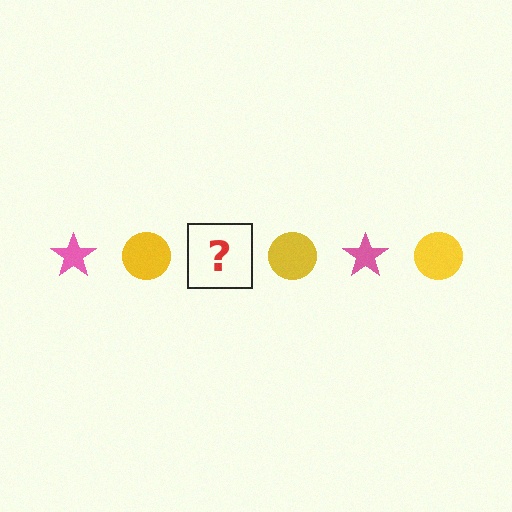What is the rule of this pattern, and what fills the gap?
The rule is that the pattern alternates between pink star and yellow circle. The gap should be filled with a pink star.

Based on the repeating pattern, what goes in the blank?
The blank should be a pink star.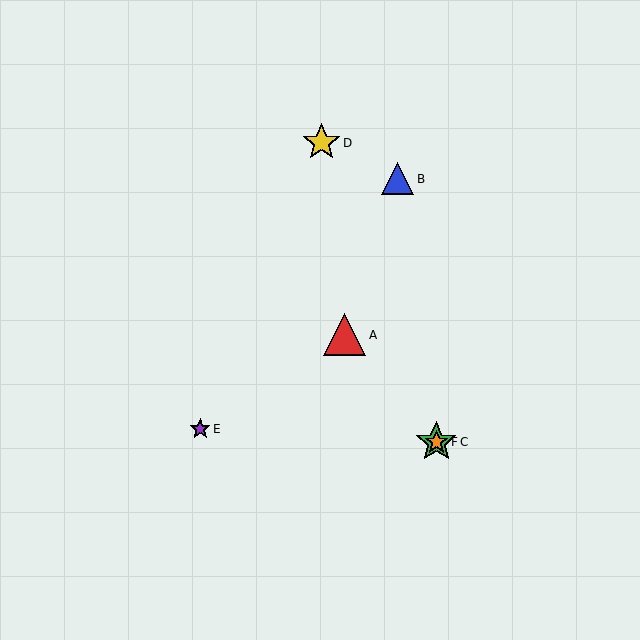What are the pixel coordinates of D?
Object D is at (322, 143).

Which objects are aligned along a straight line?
Objects A, C, F are aligned along a straight line.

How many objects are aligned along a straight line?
3 objects (A, C, F) are aligned along a straight line.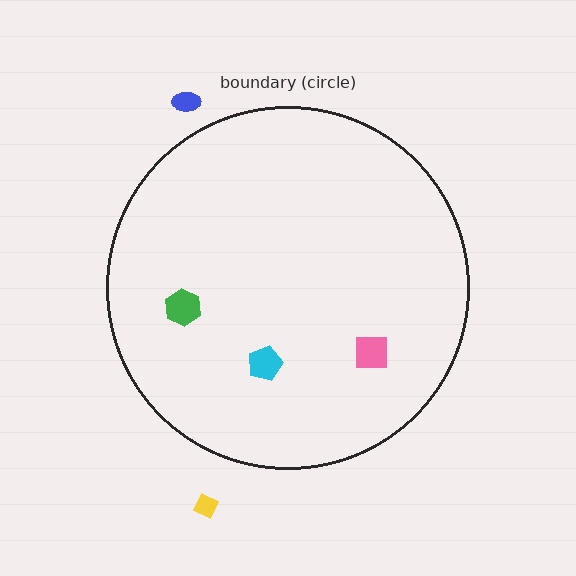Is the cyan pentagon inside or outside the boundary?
Inside.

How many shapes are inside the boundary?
3 inside, 2 outside.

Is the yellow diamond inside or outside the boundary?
Outside.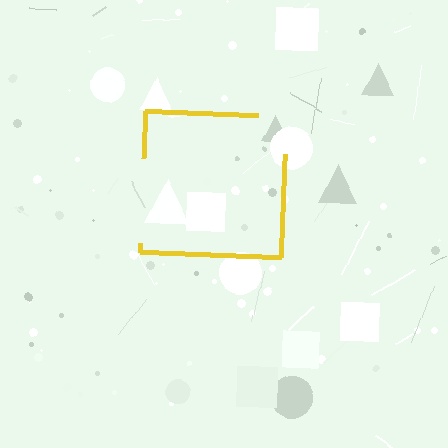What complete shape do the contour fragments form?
The contour fragments form a square.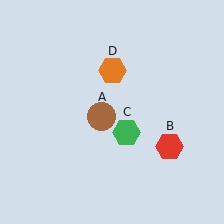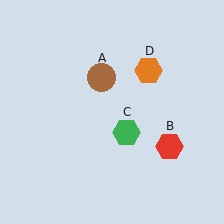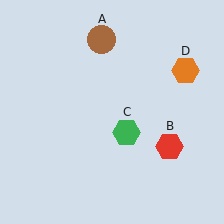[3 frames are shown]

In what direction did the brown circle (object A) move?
The brown circle (object A) moved up.